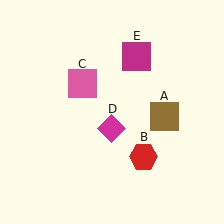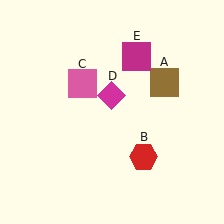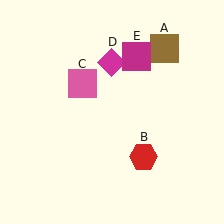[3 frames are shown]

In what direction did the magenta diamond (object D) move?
The magenta diamond (object D) moved up.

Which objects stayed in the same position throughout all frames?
Red hexagon (object B) and pink square (object C) and magenta square (object E) remained stationary.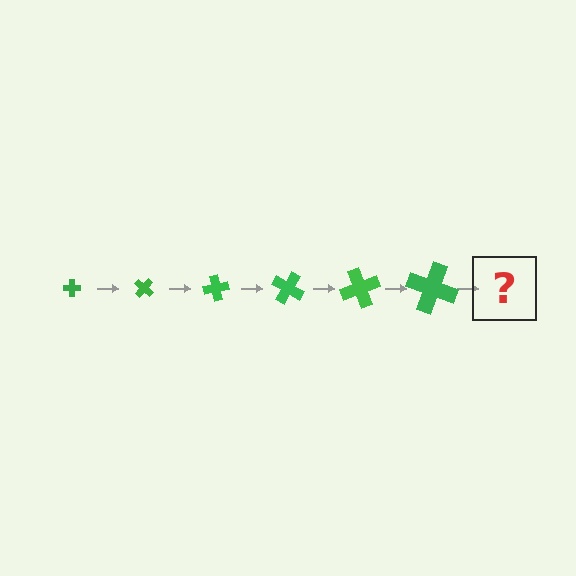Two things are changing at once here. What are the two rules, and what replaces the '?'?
The two rules are that the cross grows larger each step and it rotates 40 degrees each step. The '?' should be a cross, larger than the previous one and rotated 240 degrees from the start.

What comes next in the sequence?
The next element should be a cross, larger than the previous one and rotated 240 degrees from the start.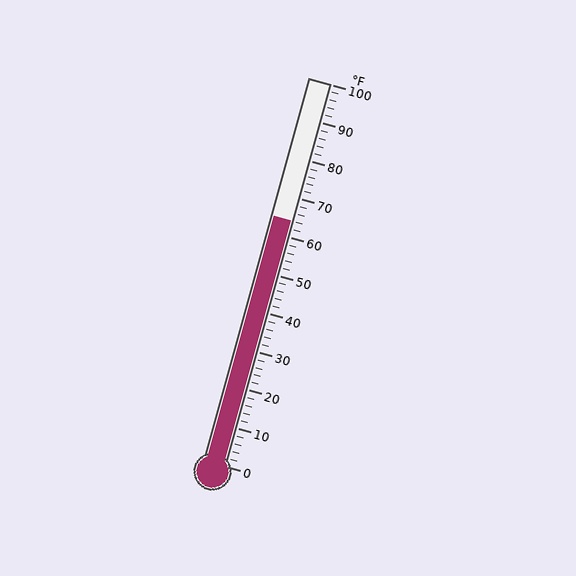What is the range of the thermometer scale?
The thermometer scale ranges from 0°F to 100°F.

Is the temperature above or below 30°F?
The temperature is above 30°F.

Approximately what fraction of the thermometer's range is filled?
The thermometer is filled to approximately 65% of its range.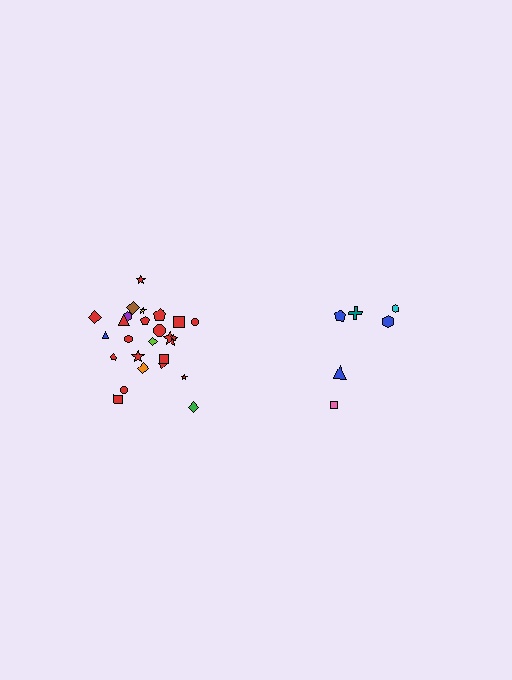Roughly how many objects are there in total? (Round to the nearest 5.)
Roughly 30 objects in total.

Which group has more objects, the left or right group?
The left group.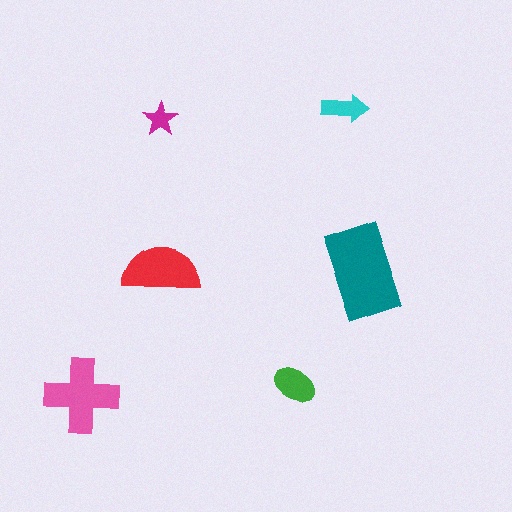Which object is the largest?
The teal rectangle.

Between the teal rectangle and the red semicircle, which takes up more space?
The teal rectangle.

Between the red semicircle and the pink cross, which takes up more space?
The pink cross.